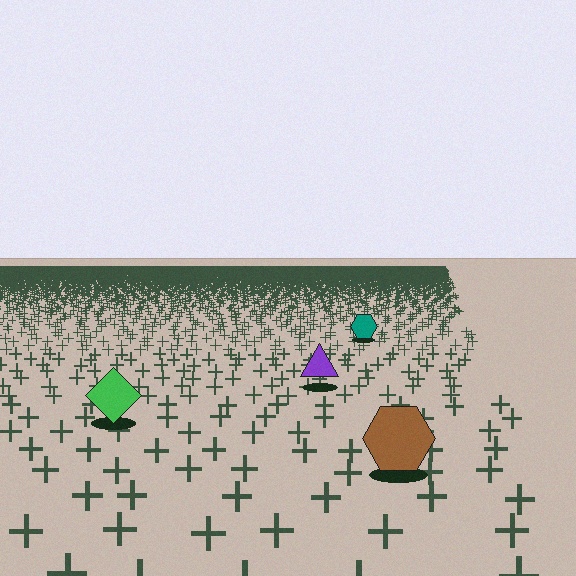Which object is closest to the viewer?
The brown hexagon is closest. The texture marks near it are larger and more spread out.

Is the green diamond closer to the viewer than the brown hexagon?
No. The brown hexagon is closer — you can tell from the texture gradient: the ground texture is coarser near it.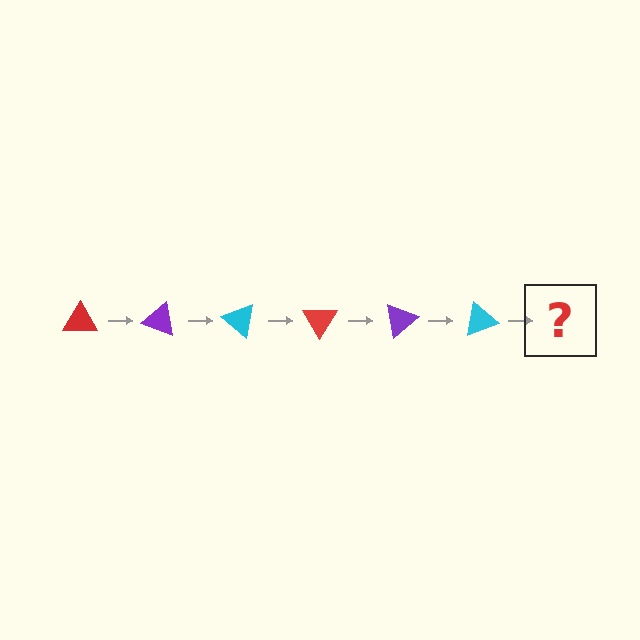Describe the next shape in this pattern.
It should be a red triangle, rotated 120 degrees from the start.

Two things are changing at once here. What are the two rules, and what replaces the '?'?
The two rules are that it rotates 20 degrees each step and the color cycles through red, purple, and cyan. The '?' should be a red triangle, rotated 120 degrees from the start.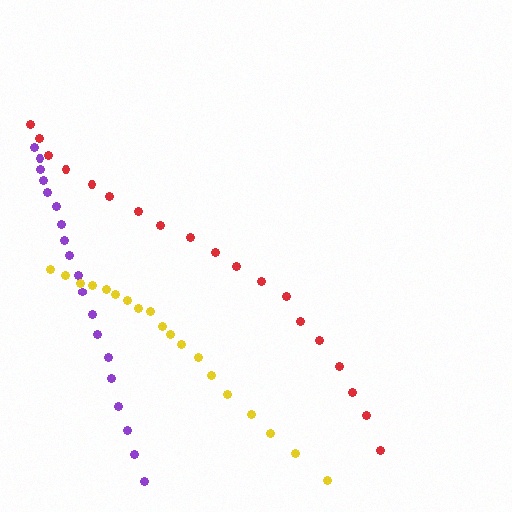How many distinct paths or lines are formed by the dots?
There are 3 distinct paths.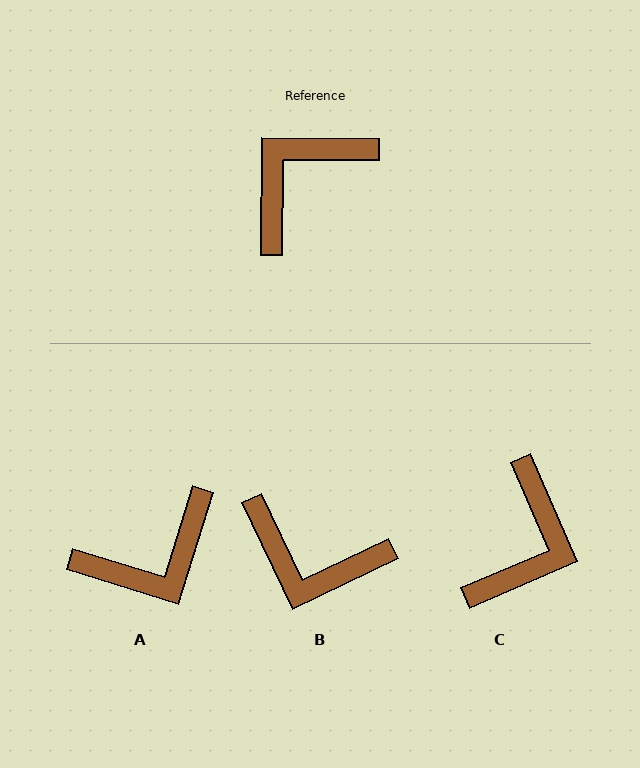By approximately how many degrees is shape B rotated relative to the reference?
Approximately 116 degrees counter-clockwise.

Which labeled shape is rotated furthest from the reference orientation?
A, about 163 degrees away.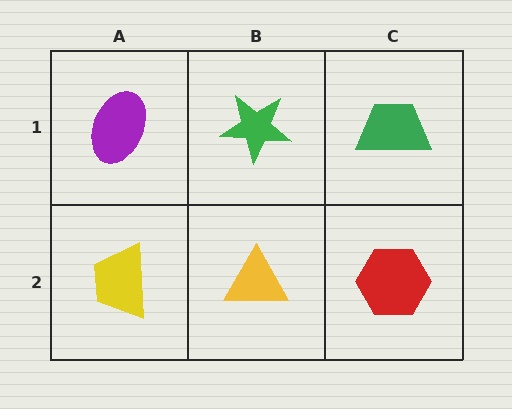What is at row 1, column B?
A green star.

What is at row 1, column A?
A purple ellipse.